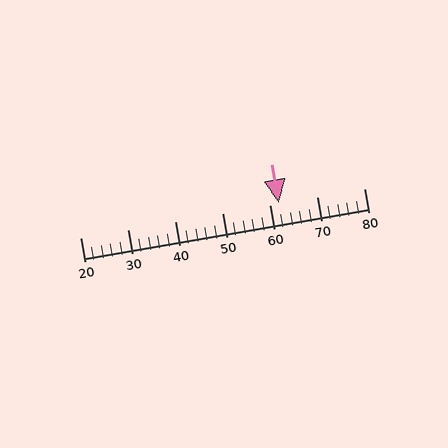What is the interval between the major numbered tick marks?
The major tick marks are spaced 10 units apart.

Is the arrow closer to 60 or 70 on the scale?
The arrow is closer to 60.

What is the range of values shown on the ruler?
The ruler shows values from 20 to 80.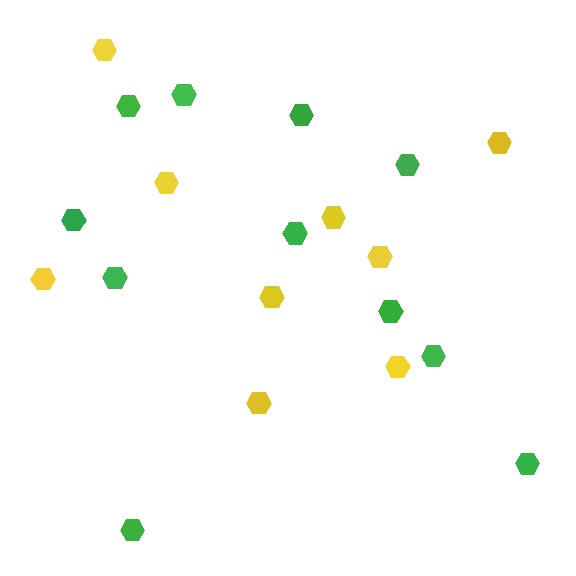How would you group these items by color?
There are 2 groups: one group of yellow hexagons (9) and one group of green hexagons (11).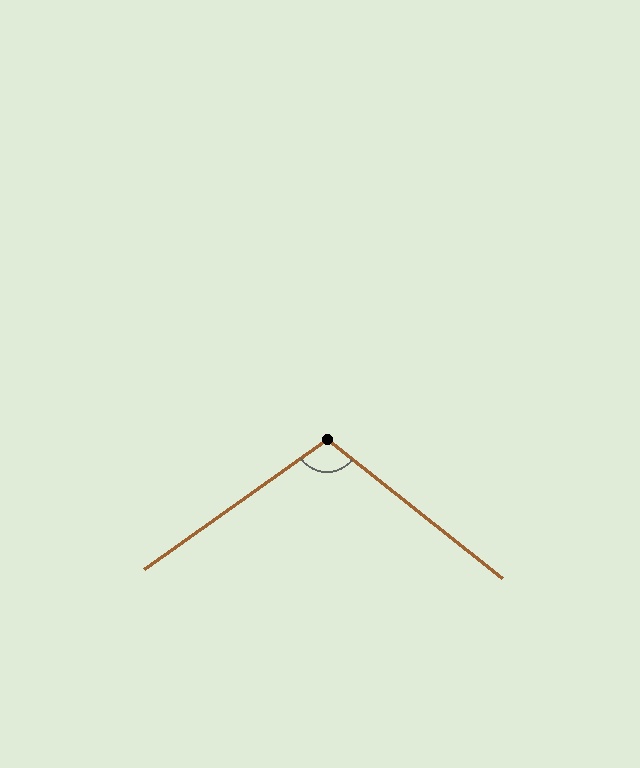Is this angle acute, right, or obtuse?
It is obtuse.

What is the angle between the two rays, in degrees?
Approximately 106 degrees.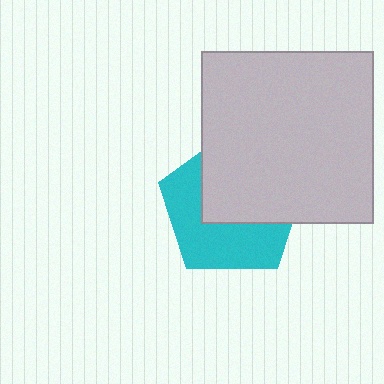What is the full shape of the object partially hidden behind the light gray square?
The partially hidden object is a cyan pentagon.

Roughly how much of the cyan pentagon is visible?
About half of it is visible (roughly 49%).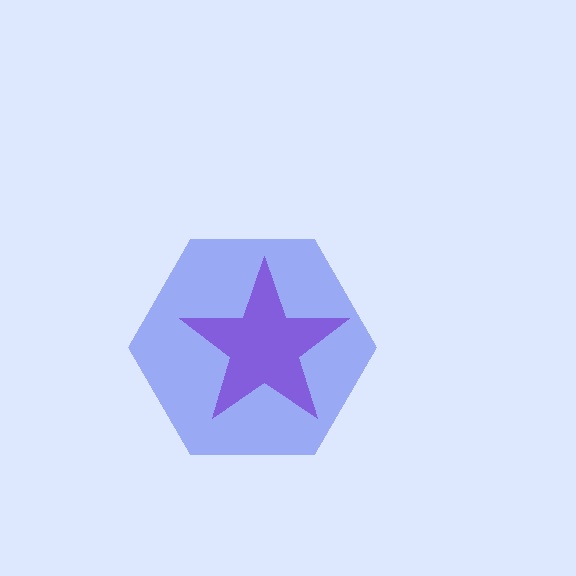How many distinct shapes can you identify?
There are 2 distinct shapes: a purple star, a blue hexagon.